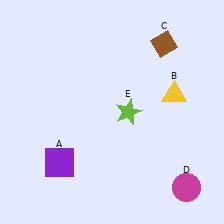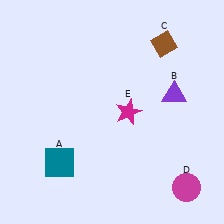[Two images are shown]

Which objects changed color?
A changed from purple to teal. B changed from yellow to purple. E changed from lime to magenta.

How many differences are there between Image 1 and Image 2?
There are 3 differences between the two images.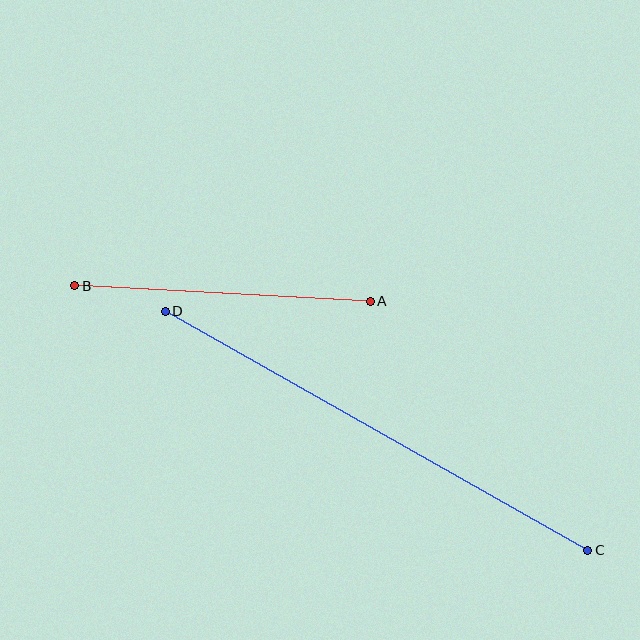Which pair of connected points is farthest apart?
Points C and D are farthest apart.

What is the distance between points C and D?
The distance is approximately 485 pixels.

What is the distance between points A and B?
The distance is approximately 296 pixels.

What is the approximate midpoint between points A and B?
The midpoint is at approximately (222, 294) pixels.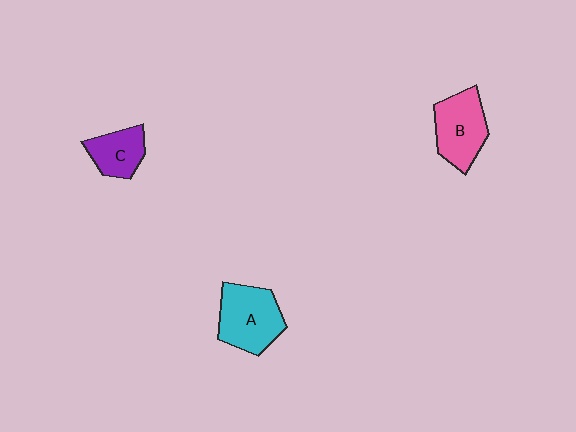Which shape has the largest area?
Shape A (cyan).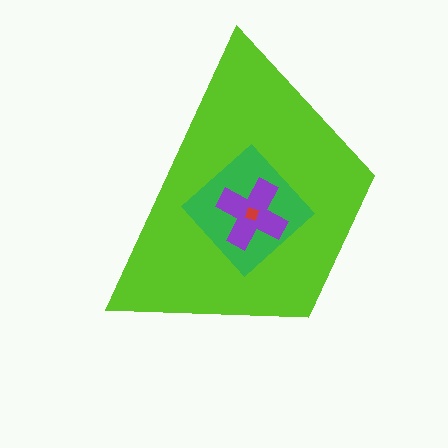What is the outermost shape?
The lime trapezoid.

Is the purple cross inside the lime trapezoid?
Yes.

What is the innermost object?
The red diamond.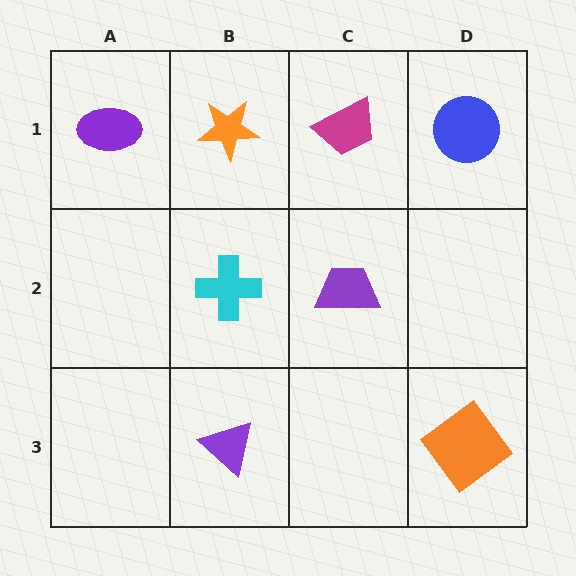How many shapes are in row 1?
4 shapes.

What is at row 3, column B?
A purple triangle.